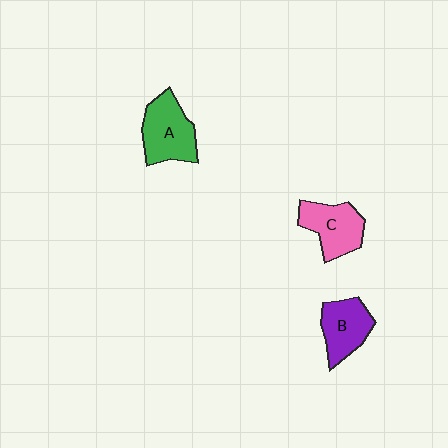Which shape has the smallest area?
Shape B (purple).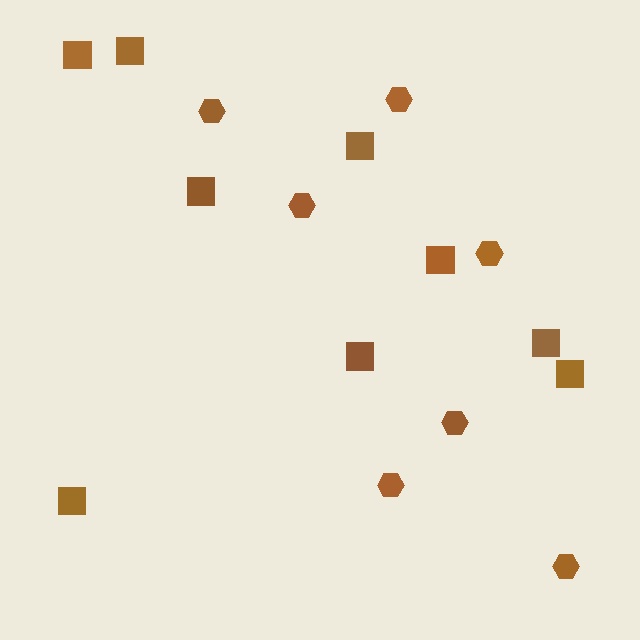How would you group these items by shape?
There are 2 groups: one group of squares (9) and one group of hexagons (7).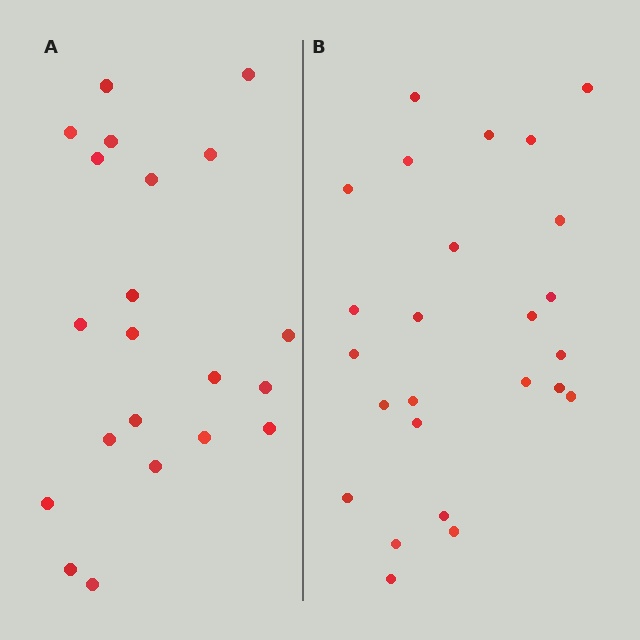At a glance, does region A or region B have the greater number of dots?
Region B (the right region) has more dots.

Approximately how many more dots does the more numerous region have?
Region B has about 4 more dots than region A.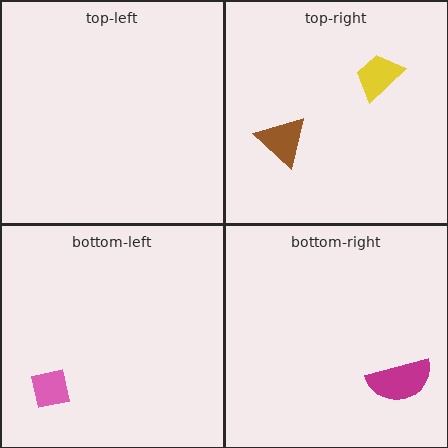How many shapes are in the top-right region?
2.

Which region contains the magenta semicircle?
The bottom-right region.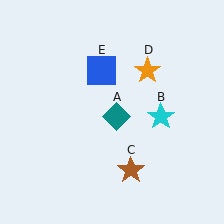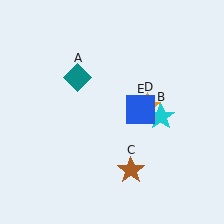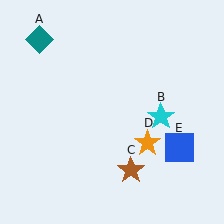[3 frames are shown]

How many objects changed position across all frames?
3 objects changed position: teal diamond (object A), orange star (object D), blue square (object E).